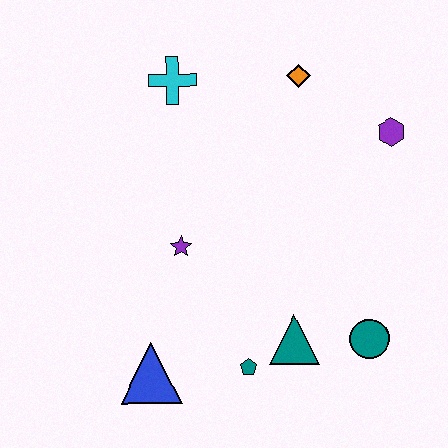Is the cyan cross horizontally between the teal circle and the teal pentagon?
No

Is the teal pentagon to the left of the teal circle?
Yes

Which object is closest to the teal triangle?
The teal pentagon is closest to the teal triangle.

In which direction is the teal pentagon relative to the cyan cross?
The teal pentagon is below the cyan cross.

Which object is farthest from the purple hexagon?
The blue triangle is farthest from the purple hexagon.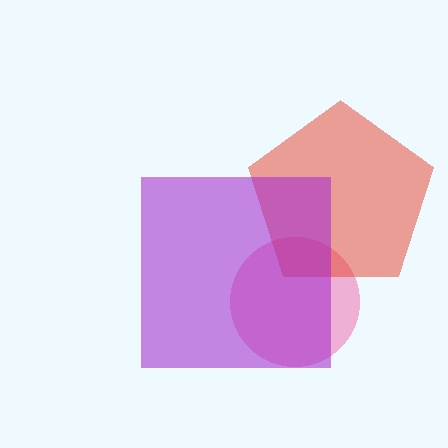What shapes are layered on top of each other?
The layered shapes are: a pink circle, a red pentagon, a purple square.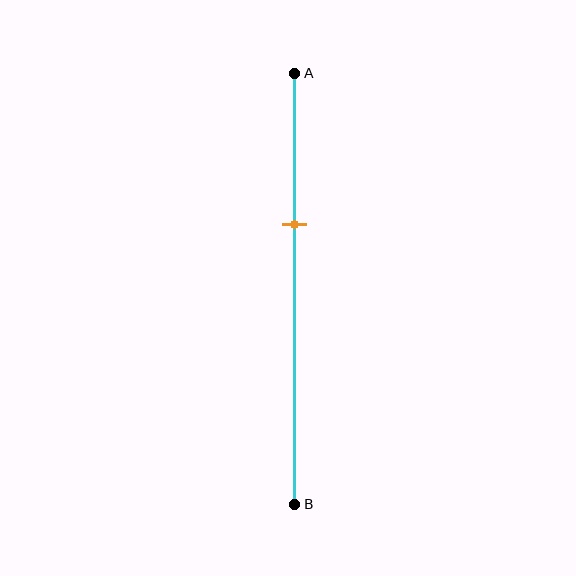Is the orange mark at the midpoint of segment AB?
No, the mark is at about 35% from A, not at the 50% midpoint.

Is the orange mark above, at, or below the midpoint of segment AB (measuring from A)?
The orange mark is above the midpoint of segment AB.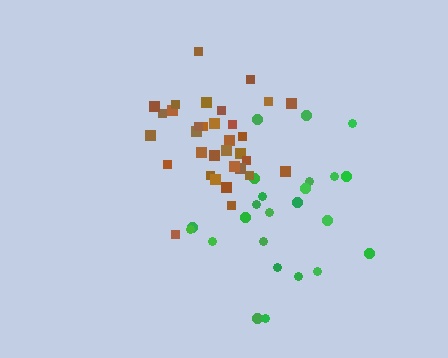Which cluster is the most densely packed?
Brown.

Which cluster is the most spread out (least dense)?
Green.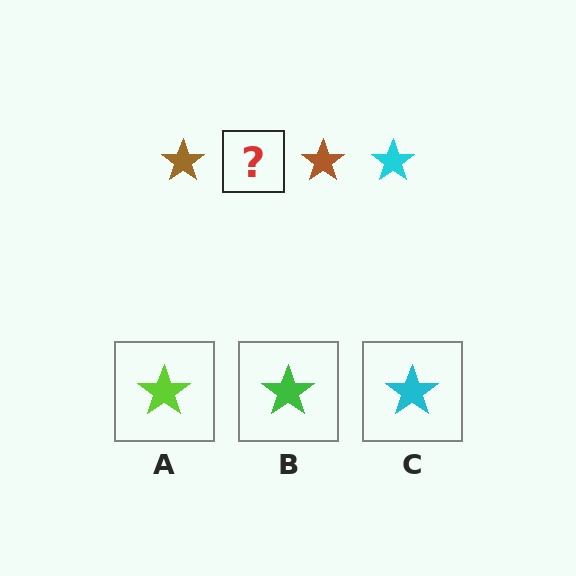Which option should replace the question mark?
Option C.